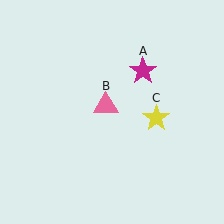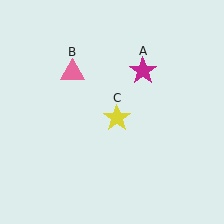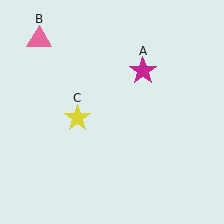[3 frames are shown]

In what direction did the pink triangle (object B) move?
The pink triangle (object B) moved up and to the left.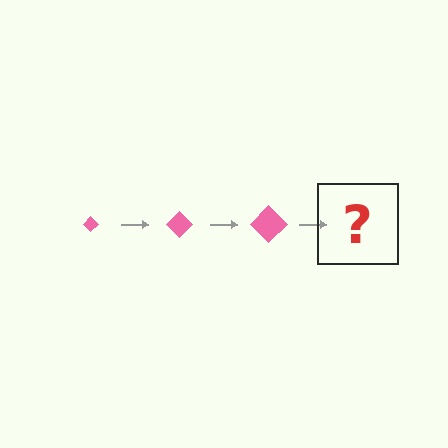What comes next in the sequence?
The next element should be a pink diamond, larger than the previous one.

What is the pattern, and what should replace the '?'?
The pattern is that the diamond gets progressively larger each step. The '?' should be a pink diamond, larger than the previous one.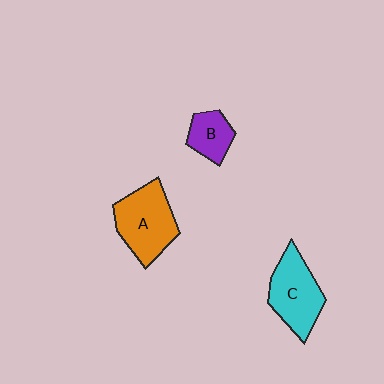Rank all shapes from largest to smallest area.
From largest to smallest: A (orange), C (cyan), B (purple).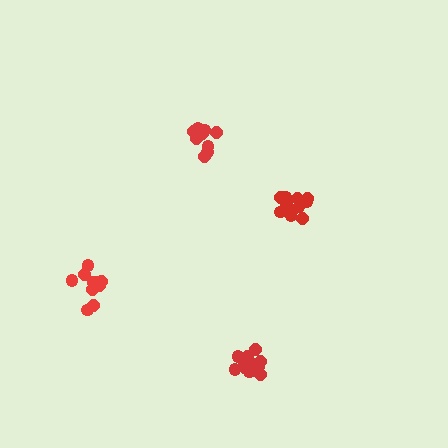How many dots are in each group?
Group 1: 12 dots, Group 2: 10 dots, Group 3: 10 dots, Group 4: 13 dots (45 total).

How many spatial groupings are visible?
There are 4 spatial groupings.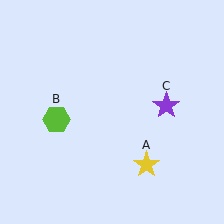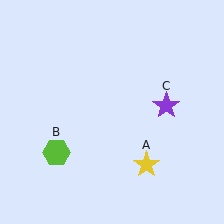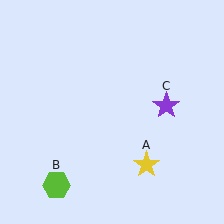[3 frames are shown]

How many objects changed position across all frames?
1 object changed position: lime hexagon (object B).